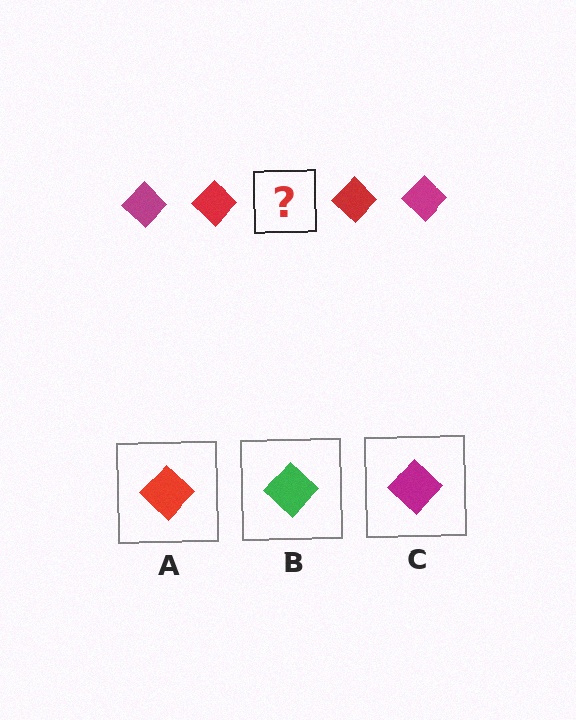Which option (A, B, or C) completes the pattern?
C.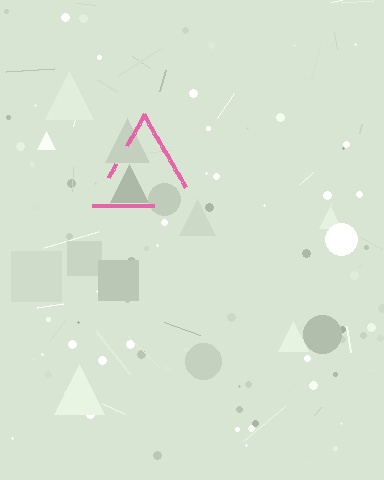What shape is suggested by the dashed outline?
The dashed outline suggests a triangle.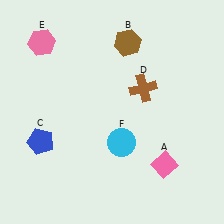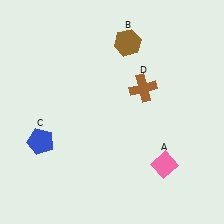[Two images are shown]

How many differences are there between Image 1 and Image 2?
There are 2 differences between the two images.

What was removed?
The cyan circle (F), the pink hexagon (E) were removed in Image 2.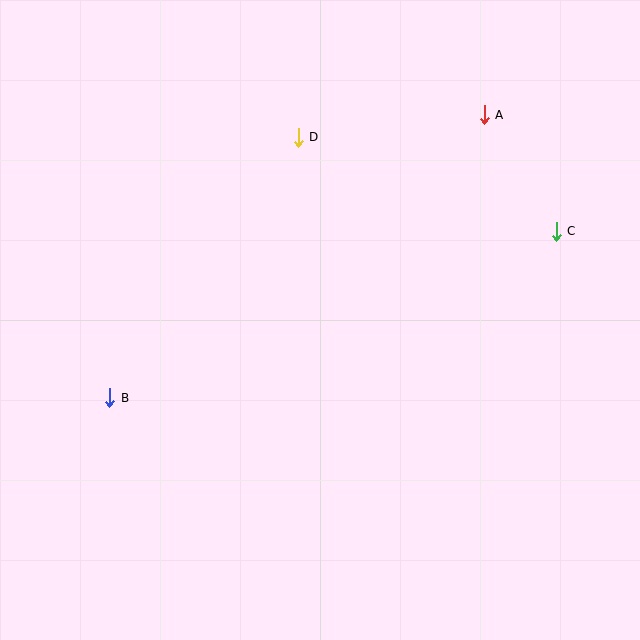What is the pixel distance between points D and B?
The distance between D and B is 322 pixels.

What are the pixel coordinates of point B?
Point B is at (110, 398).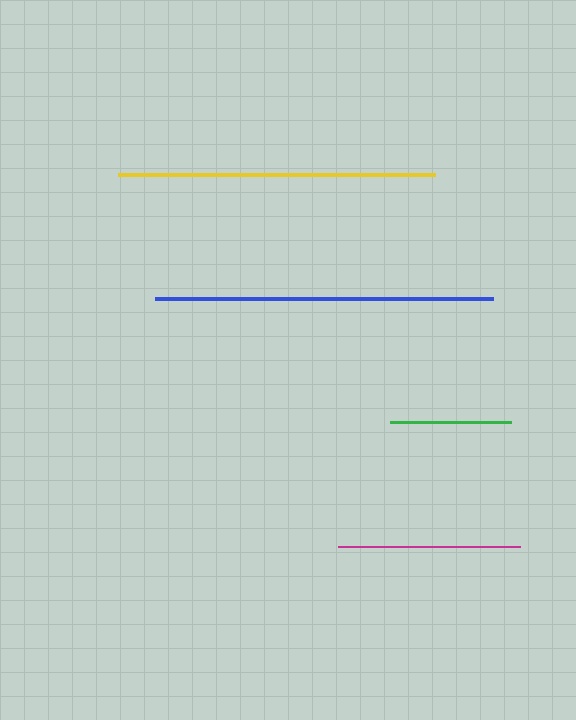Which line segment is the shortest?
The green line is the shortest at approximately 121 pixels.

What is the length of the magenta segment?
The magenta segment is approximately 183 pixels long.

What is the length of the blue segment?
The blue segment is approximately 338 pixels long.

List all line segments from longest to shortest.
From longest to shortest: blue, yellow, magenta, green.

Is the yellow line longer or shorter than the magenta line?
The yellow line is longer than the magenta line.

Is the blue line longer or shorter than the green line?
The blue line is longer than the green line.